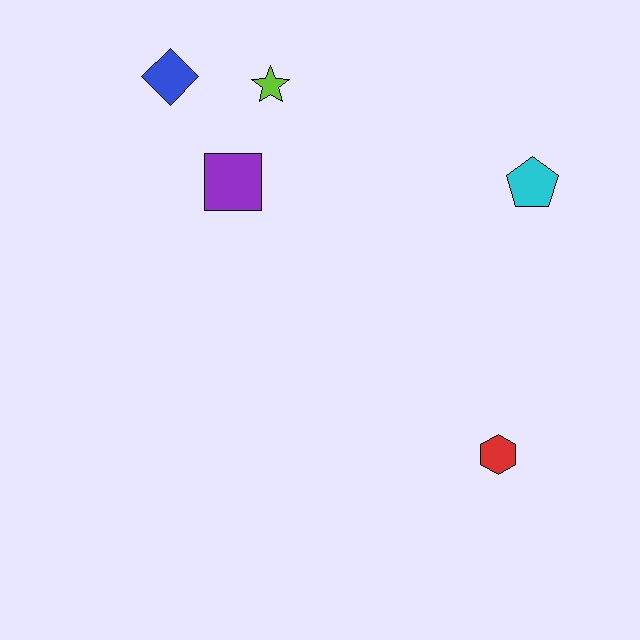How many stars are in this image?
There is 1 star.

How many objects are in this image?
There are 5 objects.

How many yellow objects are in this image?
There are no yellow objects.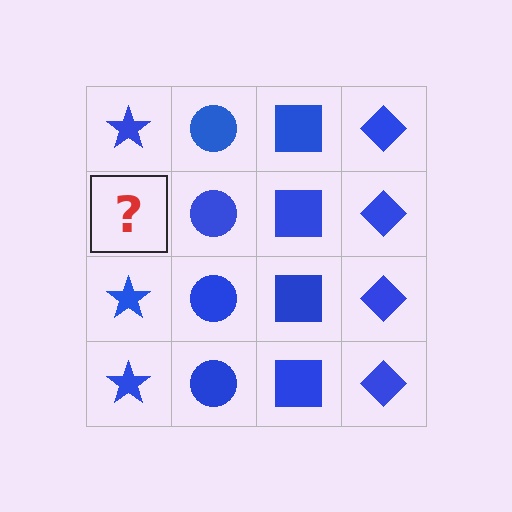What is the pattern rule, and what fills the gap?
The rule is that each column has a consistent shape. The gap should be filled with a blue star.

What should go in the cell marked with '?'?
The missing cell should contain a blue star.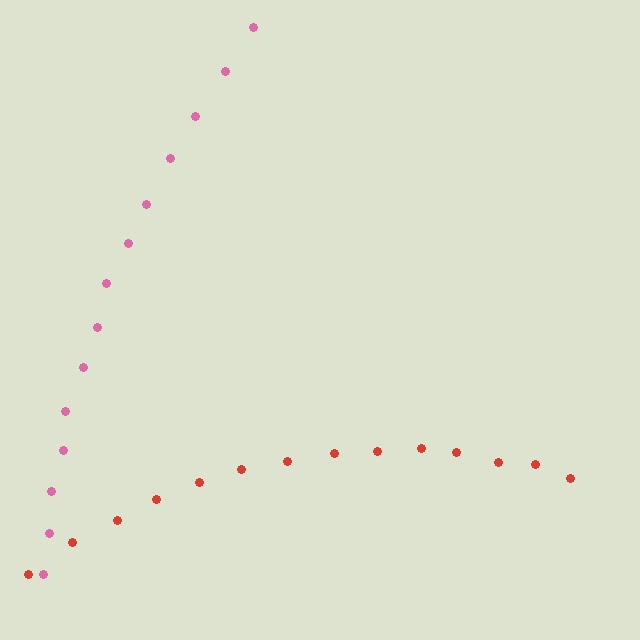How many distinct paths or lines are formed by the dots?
There are 2 distinct paths.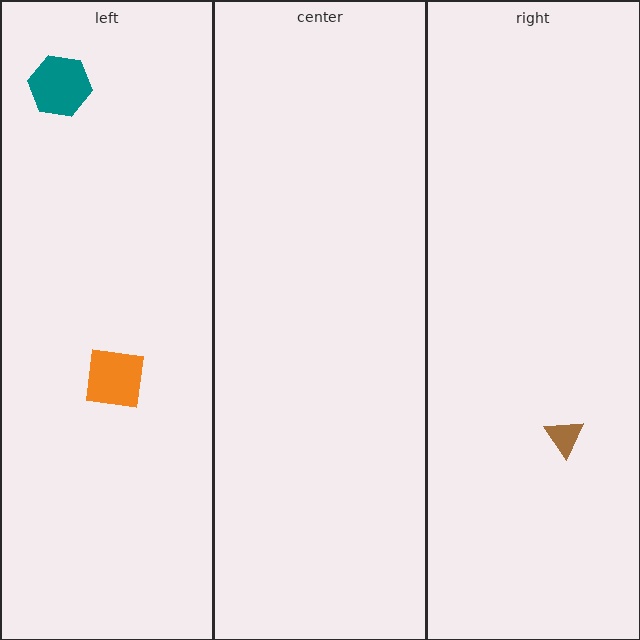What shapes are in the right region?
The brown triangle.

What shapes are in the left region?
The orange square, the teal hexagon.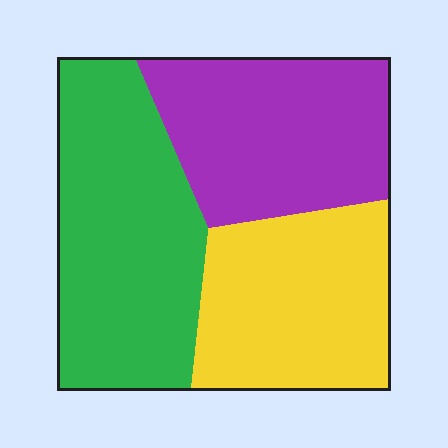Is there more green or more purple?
Green.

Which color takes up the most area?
Green, at roughly 40%.